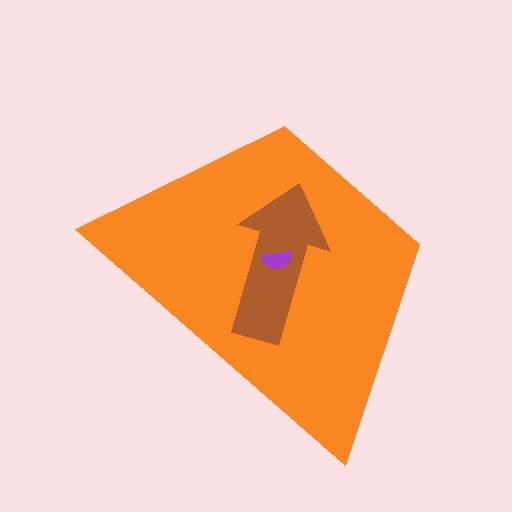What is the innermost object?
The purple semicircle.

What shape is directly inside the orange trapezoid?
The brown arrow.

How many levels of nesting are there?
3.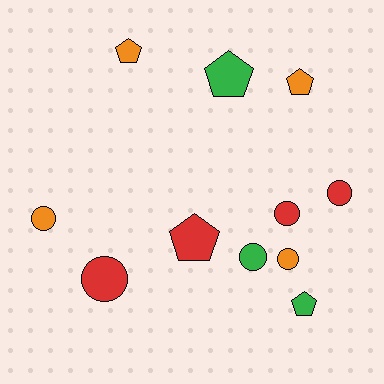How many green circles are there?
There is 1 green circle.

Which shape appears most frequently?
Circle, with 6 objects.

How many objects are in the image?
There are 11 objects.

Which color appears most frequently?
Orange, with 4 objects.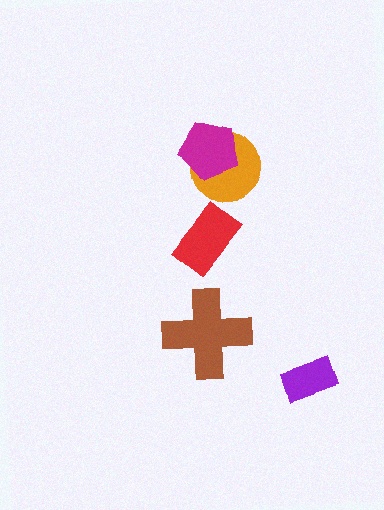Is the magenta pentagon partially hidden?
No, no other shape covers it.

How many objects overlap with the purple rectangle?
0 objects overlap with the purple rectangle.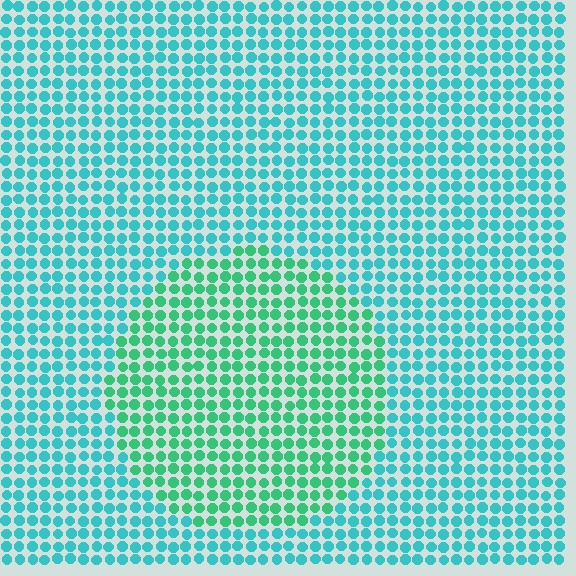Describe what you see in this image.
The image is filled with small cyan elements in a uniform arrangement. A circle-shaped region is visible where the elements are tinted to a slightly different hue, forming a subtle color boundary.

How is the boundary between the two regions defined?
The boundary is defined purely by a slight shift in hue (about 32 degrees). Spacing, size, and orientation are identical on both sides.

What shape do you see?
I see a circle.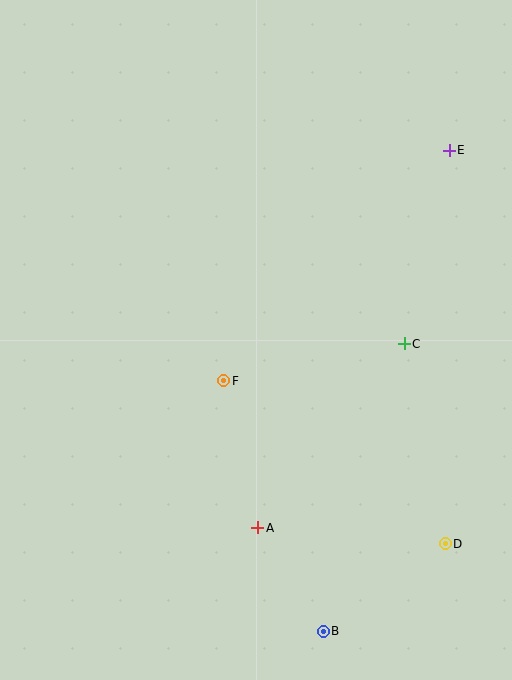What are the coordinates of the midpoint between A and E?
The midpoint between A and E is at (354, 339).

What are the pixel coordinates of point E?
Point E is at (449, 151).